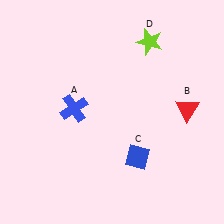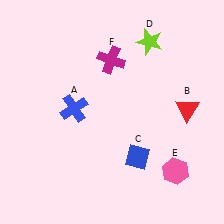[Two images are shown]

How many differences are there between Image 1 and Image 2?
There are 2 differences between the two images.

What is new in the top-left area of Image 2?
A magenta cross (F) was added in the top-left area of Image 2.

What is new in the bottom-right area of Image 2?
A pink hexagon (E) was added in the bottom-right area of Image 2.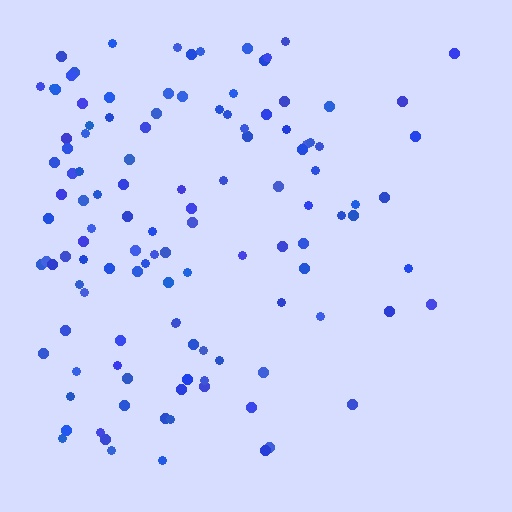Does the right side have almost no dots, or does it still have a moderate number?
Still a moderate number, just noticeably fewer than the left.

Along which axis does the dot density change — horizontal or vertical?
Horizontal.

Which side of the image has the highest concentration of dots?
The left.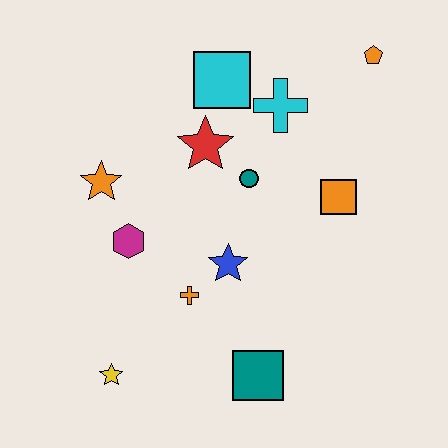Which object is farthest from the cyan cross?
The yellow star is farthest from the cyan cross.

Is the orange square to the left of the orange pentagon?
Yes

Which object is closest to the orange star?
The magenta hexagon is closest to the orange star.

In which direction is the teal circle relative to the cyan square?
The teal circle is below the cyan square.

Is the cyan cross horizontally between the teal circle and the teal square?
No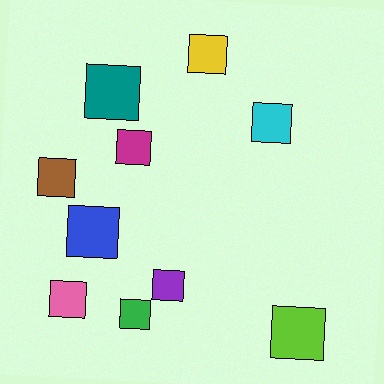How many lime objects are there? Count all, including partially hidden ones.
There is 1 lime object.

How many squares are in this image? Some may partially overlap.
There are 10 squares.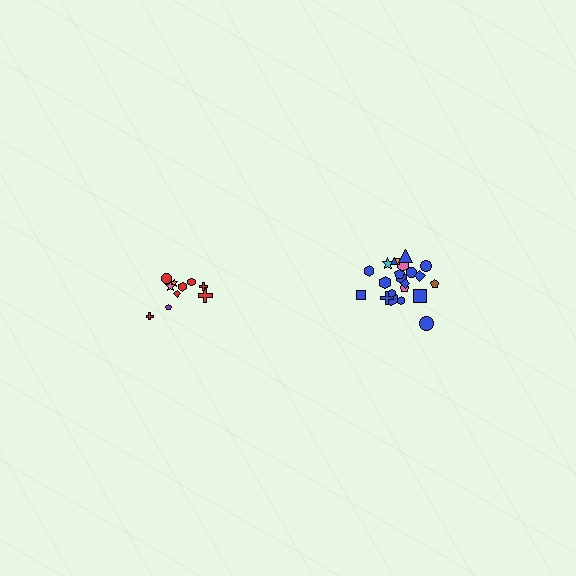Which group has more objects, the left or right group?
The right group.